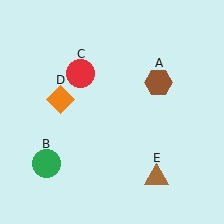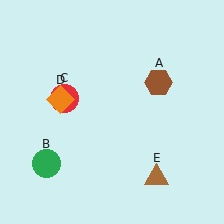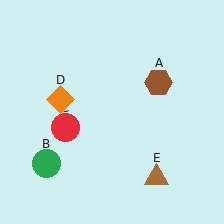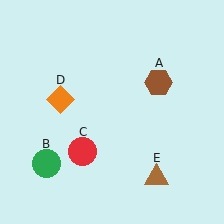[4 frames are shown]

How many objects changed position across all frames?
1 object changed position: red circle (object C).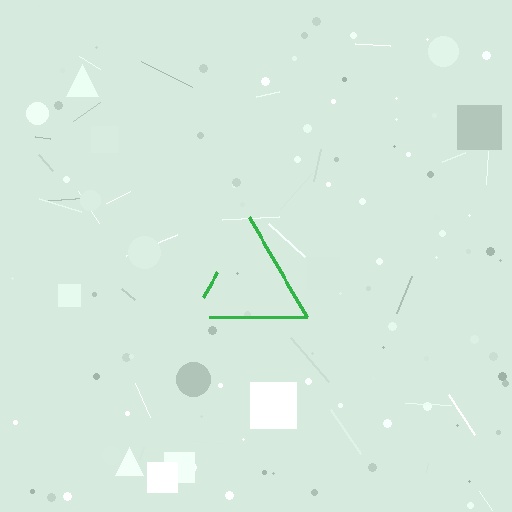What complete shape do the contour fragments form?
The contour fragments form a triangle.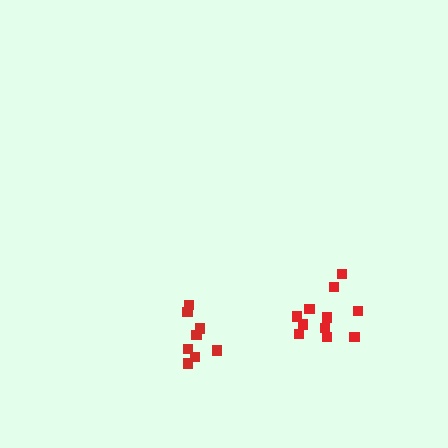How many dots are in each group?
Group 1: 8 dots, Group 2: 11 dots (19 total).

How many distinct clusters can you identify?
There are 2 distinct clusters.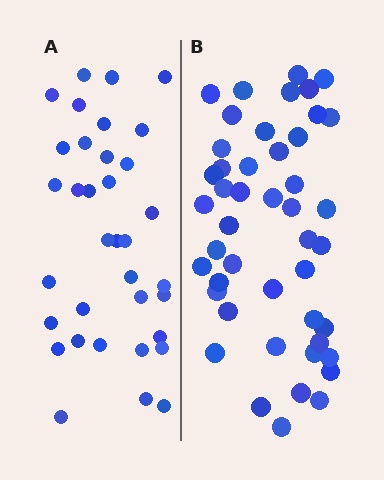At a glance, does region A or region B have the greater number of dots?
Region B (the right region) has more dots.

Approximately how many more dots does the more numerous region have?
Region B has roughly 12 or so more dots than region A.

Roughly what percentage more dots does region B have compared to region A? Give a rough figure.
About 30% more.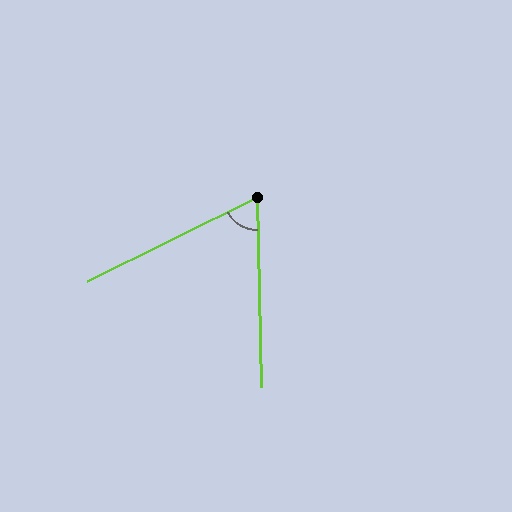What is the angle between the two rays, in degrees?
Approximately 65 degrees.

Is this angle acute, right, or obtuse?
It is acute.